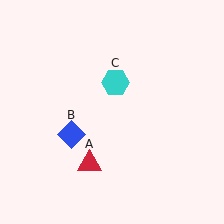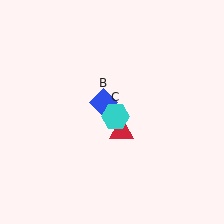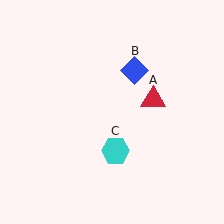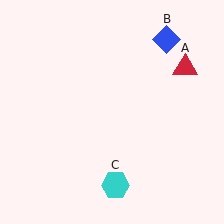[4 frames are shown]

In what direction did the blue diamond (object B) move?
The blue diamond (object B) moved up and to the right.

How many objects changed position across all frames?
3 objects changed position: red triangle (object A), blue diamond (object B), cyan hexagon (object C).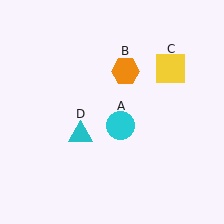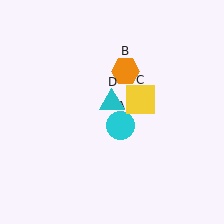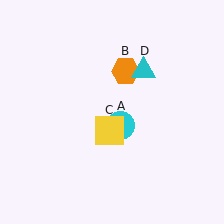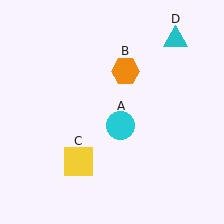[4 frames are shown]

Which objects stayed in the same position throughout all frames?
Cyan circle (object A) and orange hexagon (object B) remained stationary.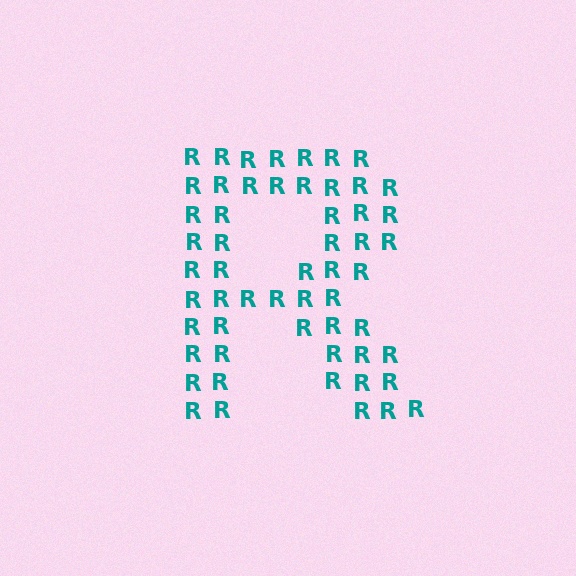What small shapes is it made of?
It is made of small letter R's.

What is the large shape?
The large shape is the letter R.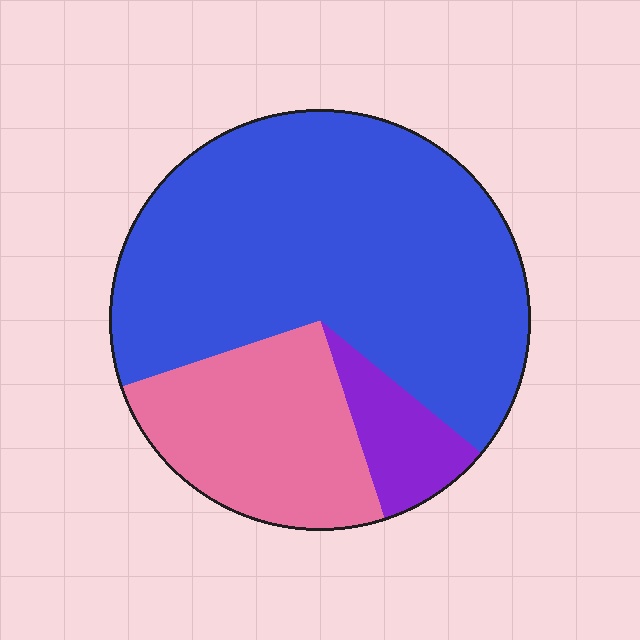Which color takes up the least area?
Purple, at roughly 10%.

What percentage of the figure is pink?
Pink takes up about one quarter (1/4) of the figure.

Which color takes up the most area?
Blue, at roughly 65%.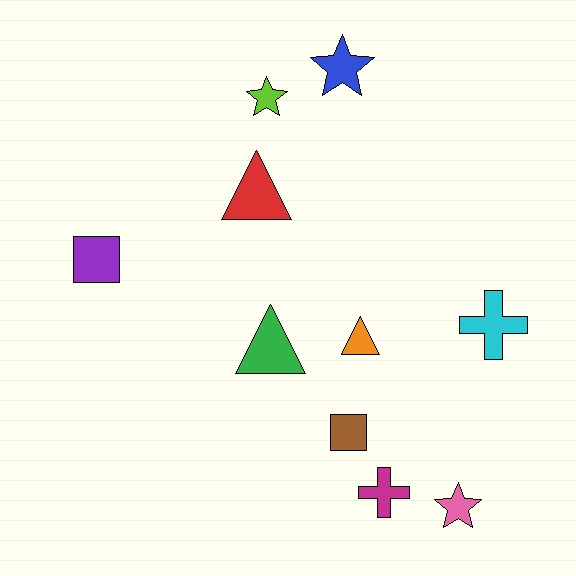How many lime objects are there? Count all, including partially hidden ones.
There is 1 lime object.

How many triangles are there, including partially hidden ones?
There are 3 triangles.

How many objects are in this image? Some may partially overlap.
There are 10 objects.